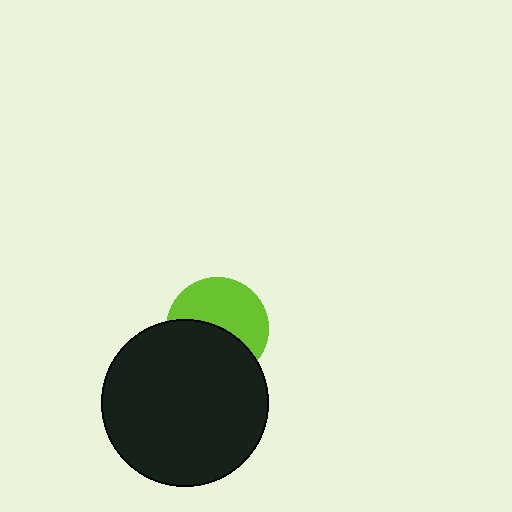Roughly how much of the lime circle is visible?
About half of it is visible (roughly 53%).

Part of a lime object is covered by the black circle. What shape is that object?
It is a circle.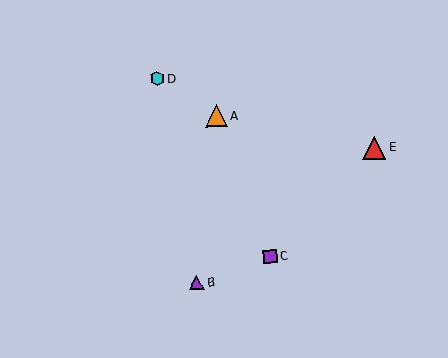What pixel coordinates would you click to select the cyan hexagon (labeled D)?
Click at (157, 79) to select the cyan hexagon D.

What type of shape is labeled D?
Shape D is a cyan hexagon.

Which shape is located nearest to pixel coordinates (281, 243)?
The purple square (labeled C) at (270, 256) is nearest to that location.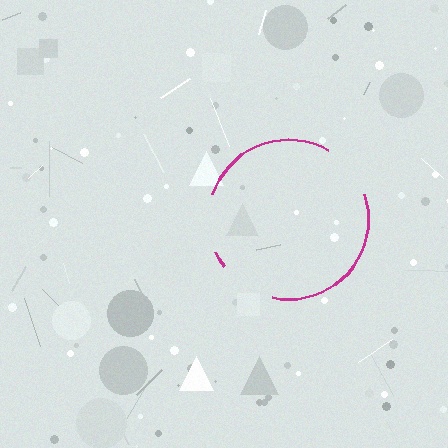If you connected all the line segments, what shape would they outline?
They would outline a circle.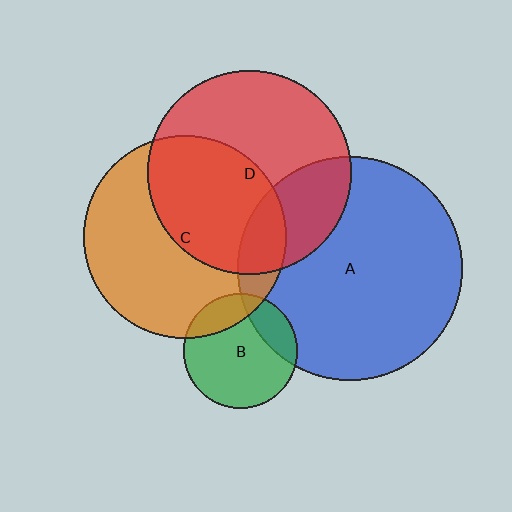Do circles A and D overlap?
Yes.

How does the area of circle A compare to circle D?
Approximately 1.2 times.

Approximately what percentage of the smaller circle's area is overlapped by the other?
Approximately 25%.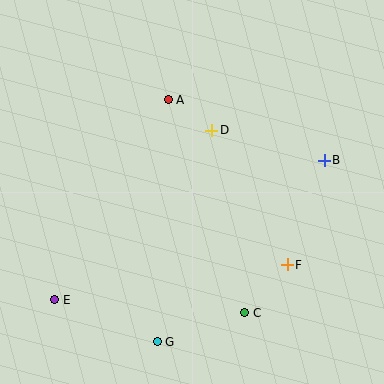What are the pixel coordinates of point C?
Point C is at (245, 313).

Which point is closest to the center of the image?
Point D at (212, 130) is closest to the center.